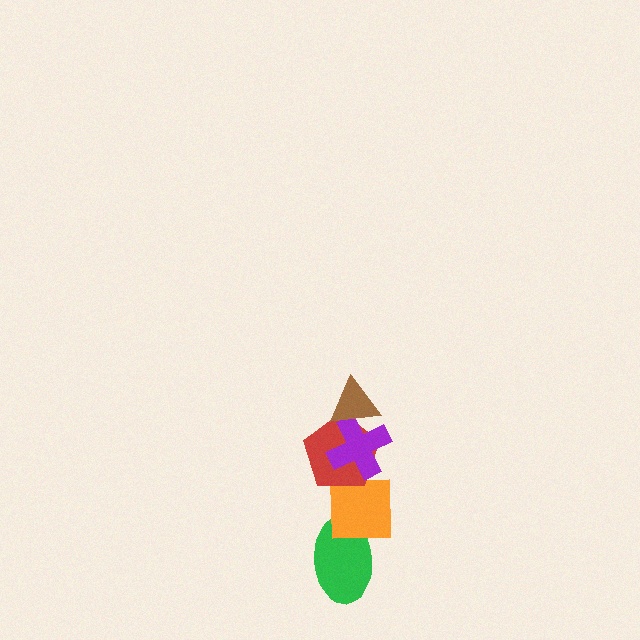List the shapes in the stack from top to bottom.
From top to bottom: the brown triangle, the purple cross, the red pentagon, the orange square, the green ellipse.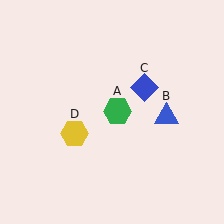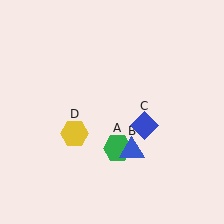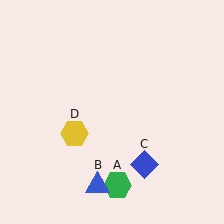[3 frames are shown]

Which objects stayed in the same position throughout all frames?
Yellow hexagon (object D) remained stationary.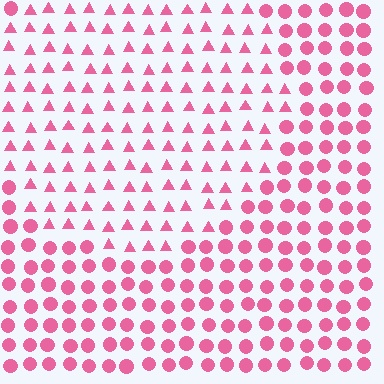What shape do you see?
I see a circle.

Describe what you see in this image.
The image is filled with small pink elements arranged in a uniform grid. A circle-shaped region contains triangles, while the surrounding area contains circles. The boundary is defined purely by the change in element shape.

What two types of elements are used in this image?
The image uses triangles inside the circle region and circles outside it.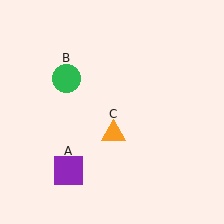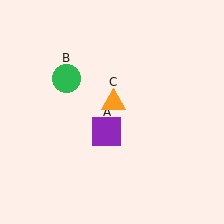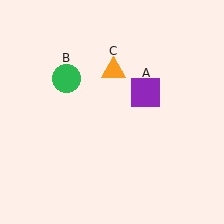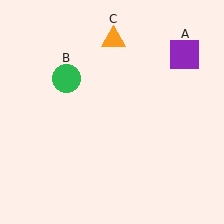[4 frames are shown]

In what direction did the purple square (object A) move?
The purple square (object A) moved up and to the right.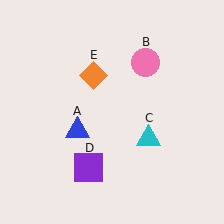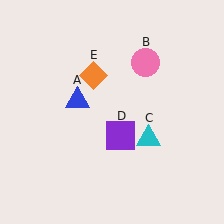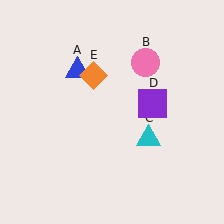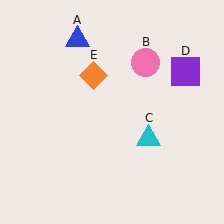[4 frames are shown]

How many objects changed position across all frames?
2 objects changed position: blue triangle (object A), purple square (object D).